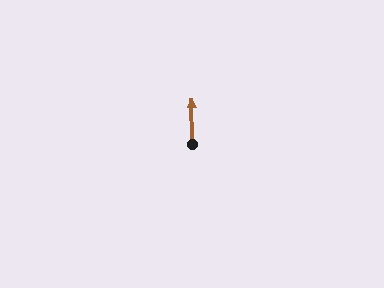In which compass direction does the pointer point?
North.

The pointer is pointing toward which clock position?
Roughly 12 o'clock.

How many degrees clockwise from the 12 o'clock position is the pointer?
Approximately 360 degrees.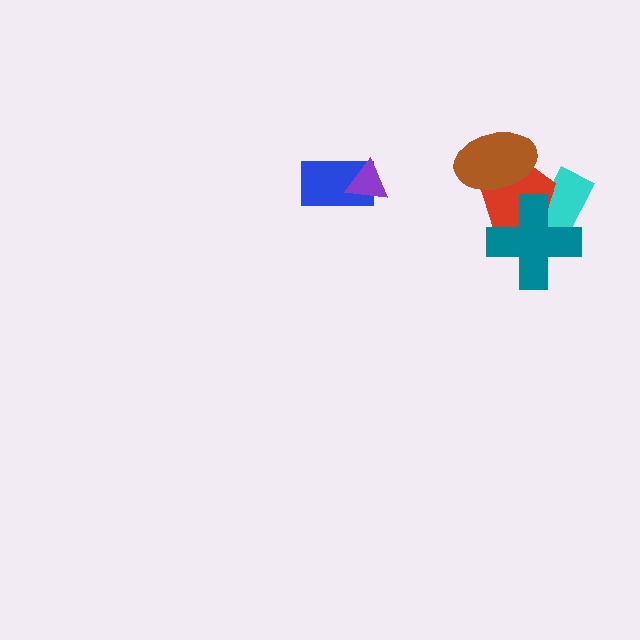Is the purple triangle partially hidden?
No, no other shape covers it.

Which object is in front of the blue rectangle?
The purple triangle is in front of the blue rectangle.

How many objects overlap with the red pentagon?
3 objects overlap with the red pentagon.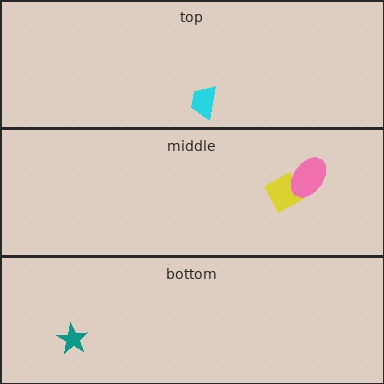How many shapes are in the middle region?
2.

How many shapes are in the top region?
1.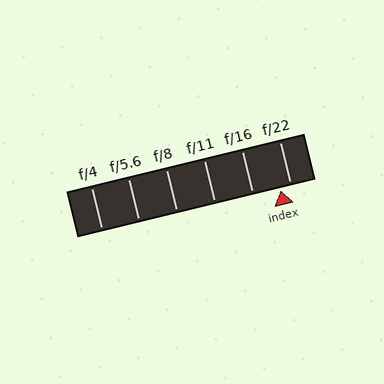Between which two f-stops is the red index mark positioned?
The index mark is between f/16 and f/22.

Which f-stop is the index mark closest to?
The index mark is closest to f/22.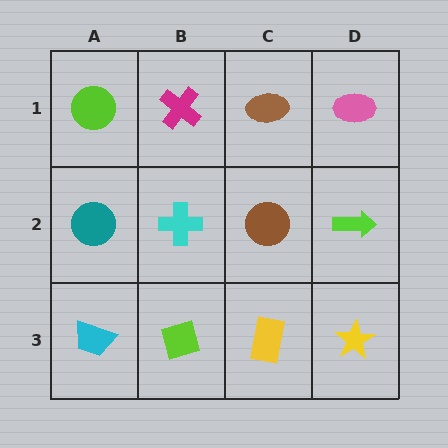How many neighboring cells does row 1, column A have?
2.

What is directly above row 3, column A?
A teal circle.